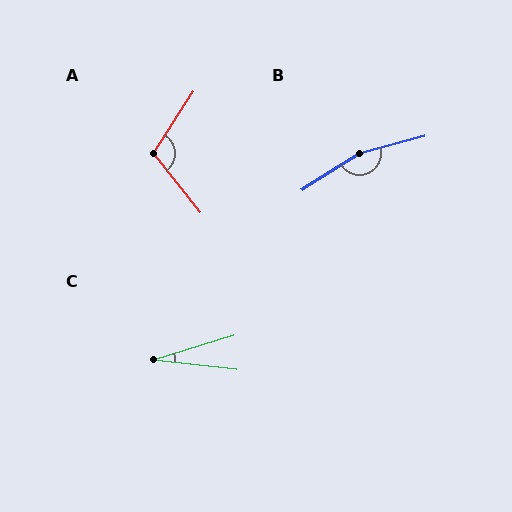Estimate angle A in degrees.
Approximately 108 degrees.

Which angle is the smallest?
C, at approximately 24 degrees.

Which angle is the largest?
B, at approximately 162 degrees.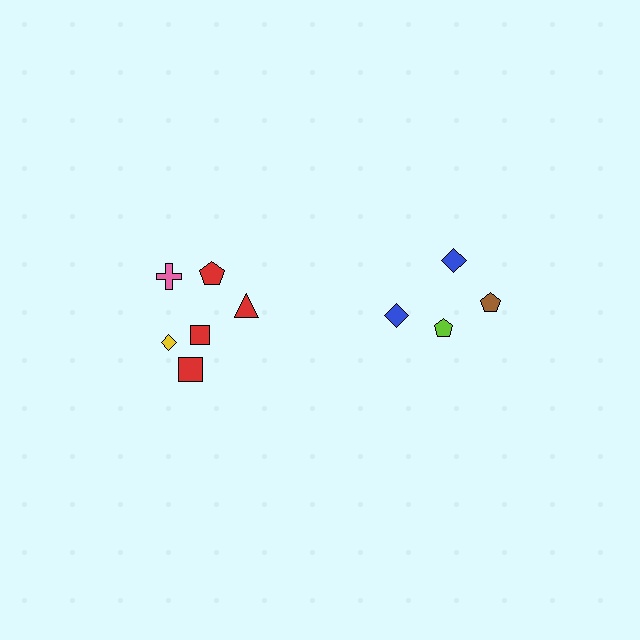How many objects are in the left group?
There are 6 objects.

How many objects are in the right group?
There are 4 objects.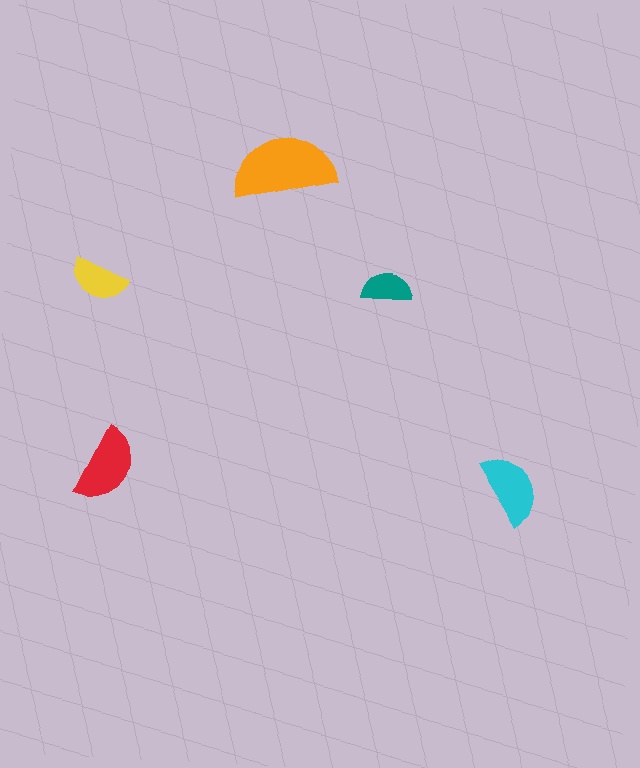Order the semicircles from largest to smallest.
the orange one, the red one, the cyan one, the yellow one, the teal one.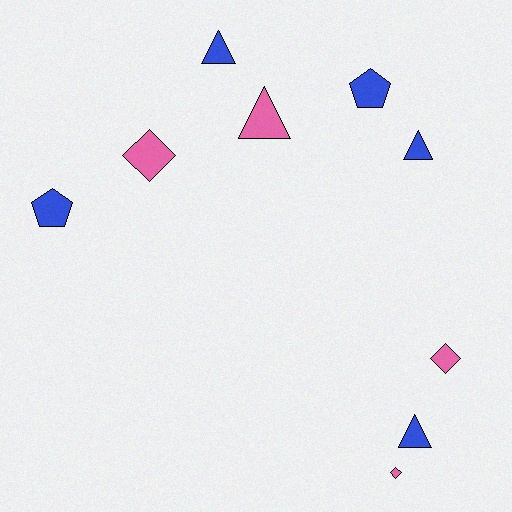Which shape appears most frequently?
Triangle, with 4 objects.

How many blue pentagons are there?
There are 2 blue pentagons.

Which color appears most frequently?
Blue, with 5 objects.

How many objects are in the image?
There are 9 objects.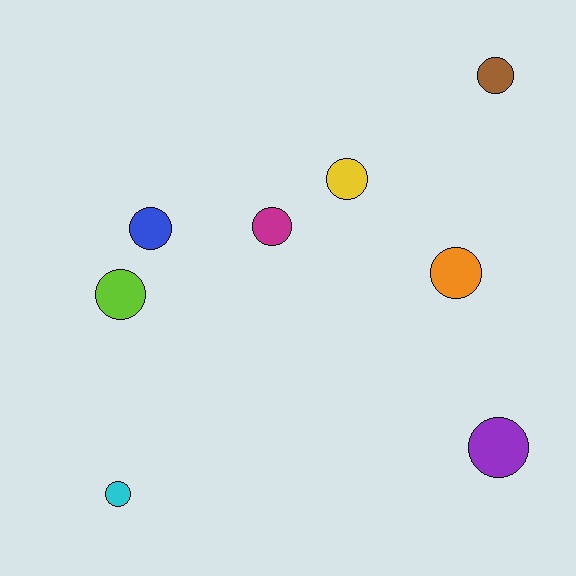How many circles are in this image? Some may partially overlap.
There are 8 circles.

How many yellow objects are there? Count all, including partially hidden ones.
There is 1 yellow object.